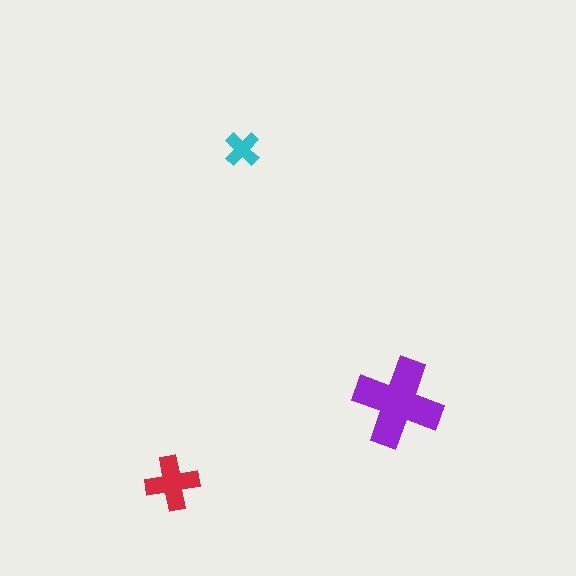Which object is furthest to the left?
The red cross is leftmost.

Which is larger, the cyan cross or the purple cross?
The purple one.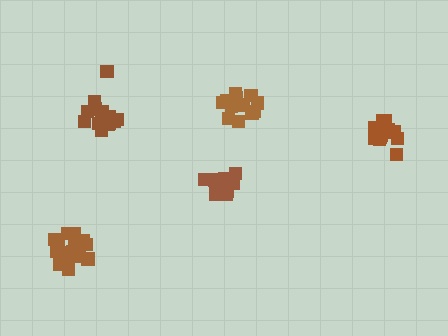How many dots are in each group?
Group 1: 19 dots, Group 2: 13 dots, Group 3: 17 dots, Group 4: 15 dots, Group 5: 15 dots (79 total).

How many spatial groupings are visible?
There are 5 spatial groupings.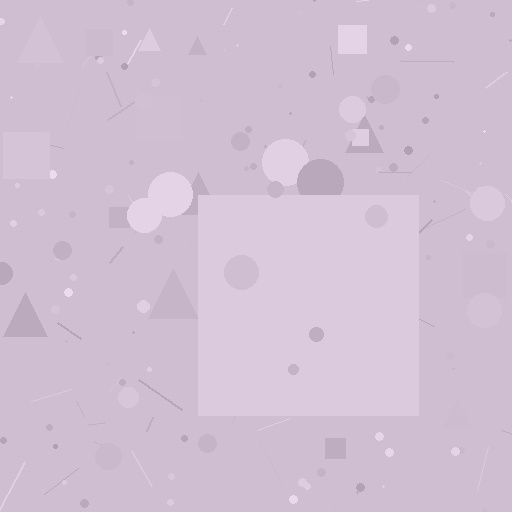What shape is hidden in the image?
A square is hidden in the image.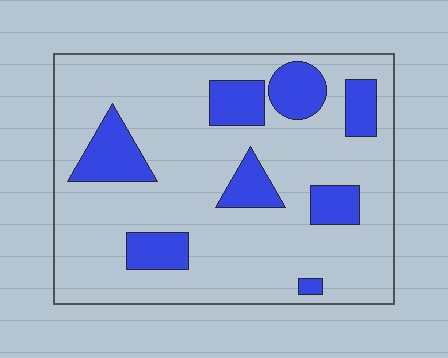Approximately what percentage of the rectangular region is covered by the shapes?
Approximately 20%.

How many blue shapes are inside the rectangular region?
8.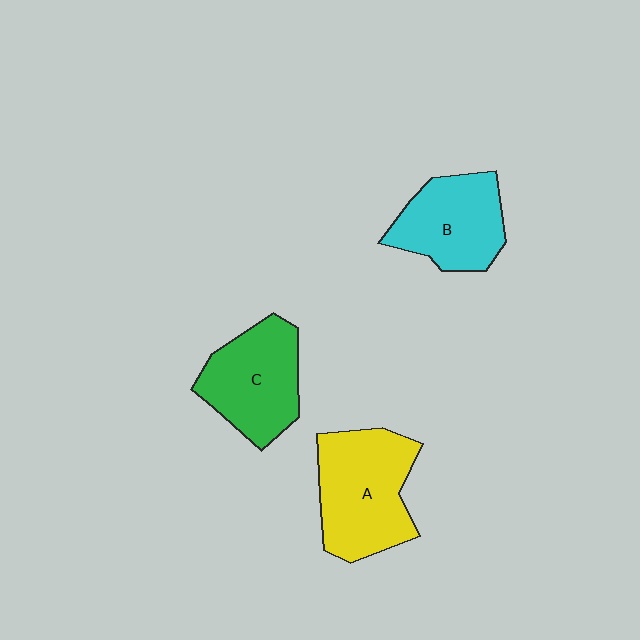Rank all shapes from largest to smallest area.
From largest to smallest: A (yellow), C (green), B (cyan).